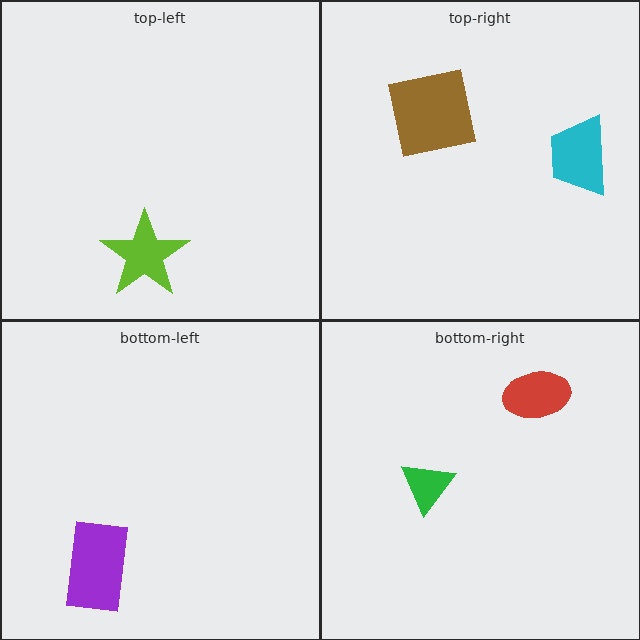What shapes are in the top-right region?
The cyan trapezoid, the brown square.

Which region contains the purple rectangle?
The bottom-left region.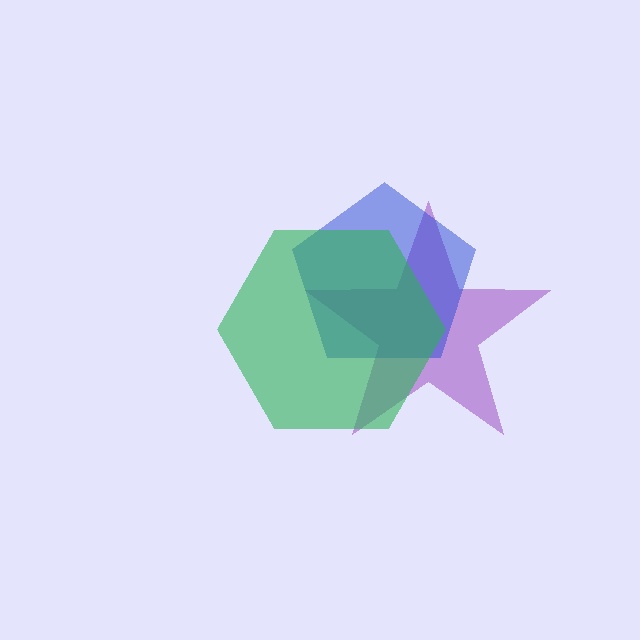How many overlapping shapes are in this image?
There are 3 overlapping shapes in the image.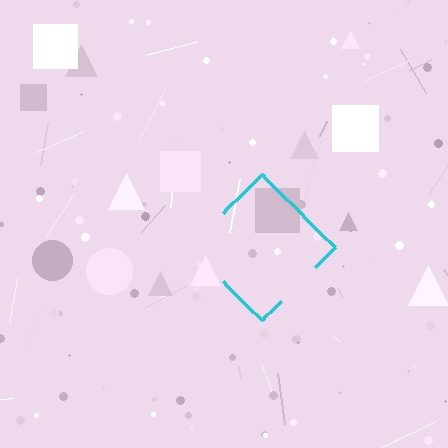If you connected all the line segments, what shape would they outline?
They would outline a diamond.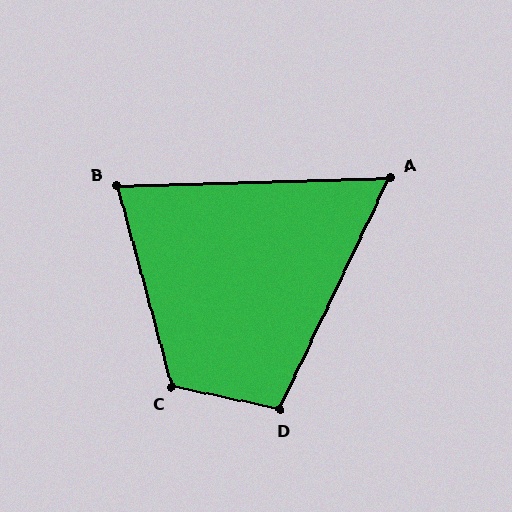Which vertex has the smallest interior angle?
A, at approximately 63 degrees.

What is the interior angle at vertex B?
Approximately 77 degrees (acute).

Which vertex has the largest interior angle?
C, at approximately 117 degrees.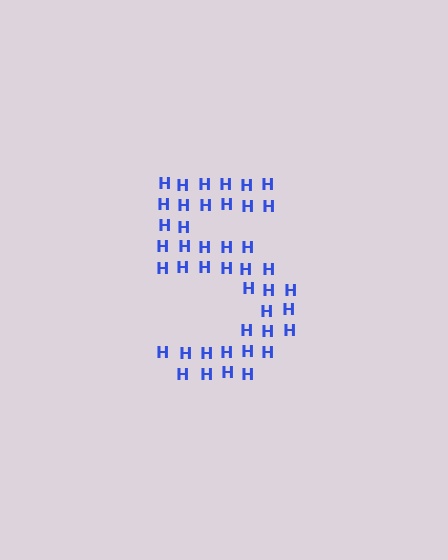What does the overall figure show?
The overall figure shows the digit 5.